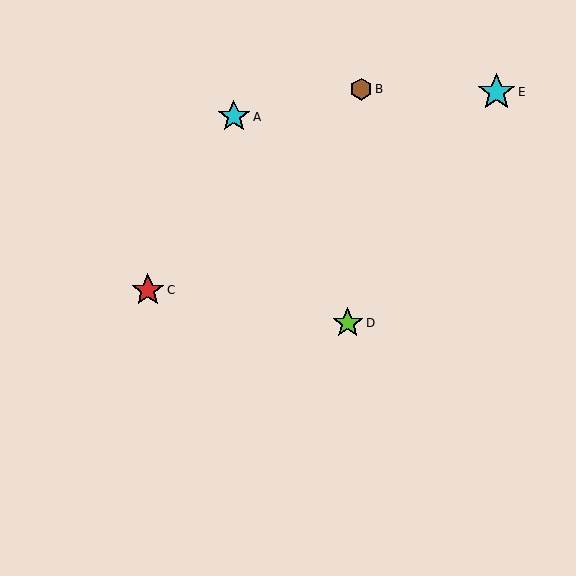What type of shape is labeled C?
Shape C is a red star.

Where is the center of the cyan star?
The center of the cyan star is at (234, 117).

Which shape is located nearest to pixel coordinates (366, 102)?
The brown hexagon (labeled B) at (361, 89) is nearest to that location.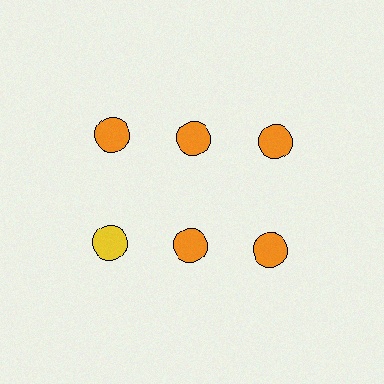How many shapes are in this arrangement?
There are 6 shapes arranged in a grid pattern.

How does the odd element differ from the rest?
It has a different color: yellow instead of orange.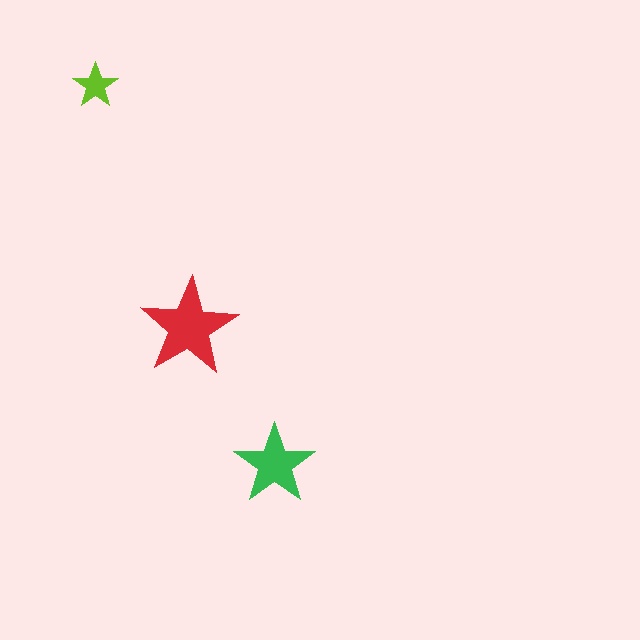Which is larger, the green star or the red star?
The red one.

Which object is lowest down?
The green star is bottommost.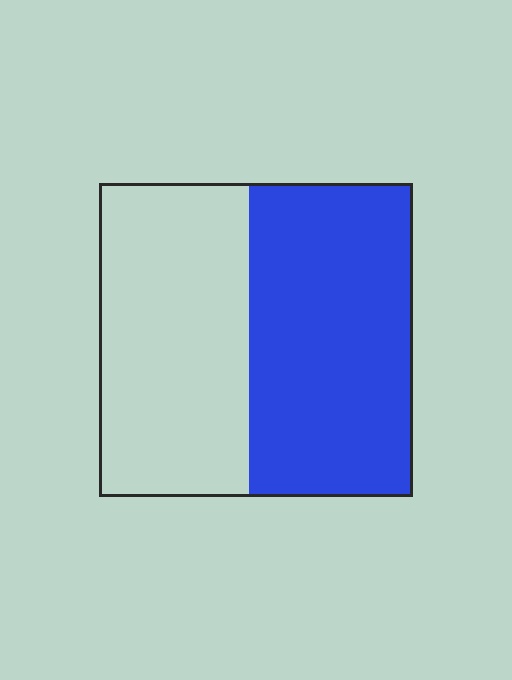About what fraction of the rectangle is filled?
About one half (1/2).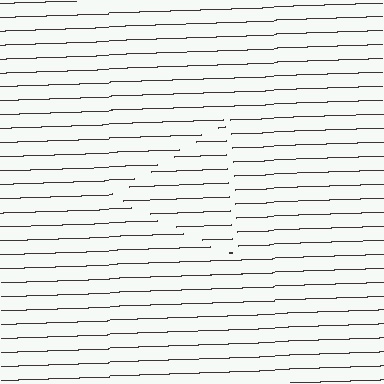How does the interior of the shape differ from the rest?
The interior of the shape contains the same grating, shifted by half a period — the contour is defined by the phase discontinuity where line-ends from the inner and outer gratings abut.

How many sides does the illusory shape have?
3 sides — the line-ends trace a triangle.